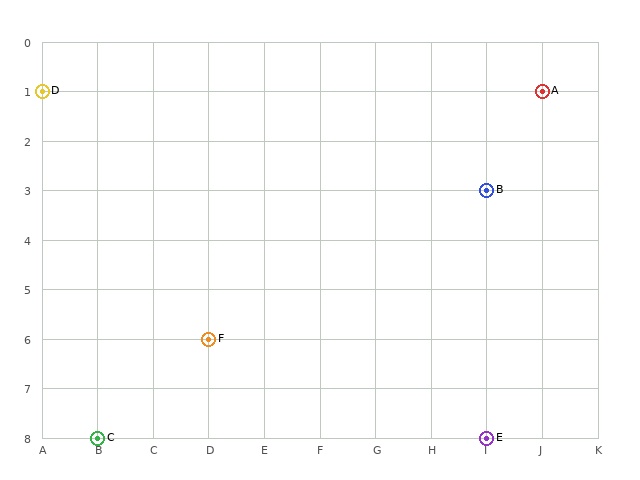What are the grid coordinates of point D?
Point D is at grid coordinates (A, 1).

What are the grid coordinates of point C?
Point C is at grid coordinates (B, 8).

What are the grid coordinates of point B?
Point B is at grid coordinates (I, 3).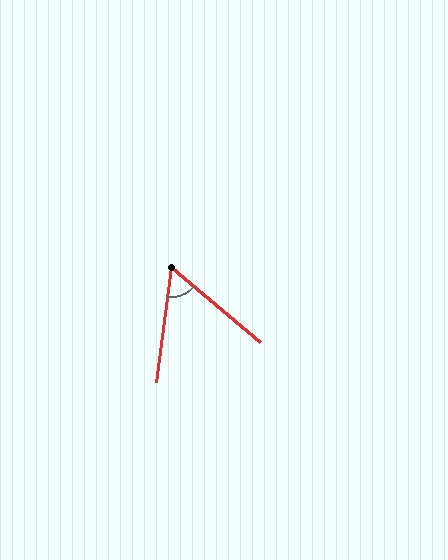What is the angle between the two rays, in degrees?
Approximately 58 degrees.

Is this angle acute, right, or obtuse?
It is acute.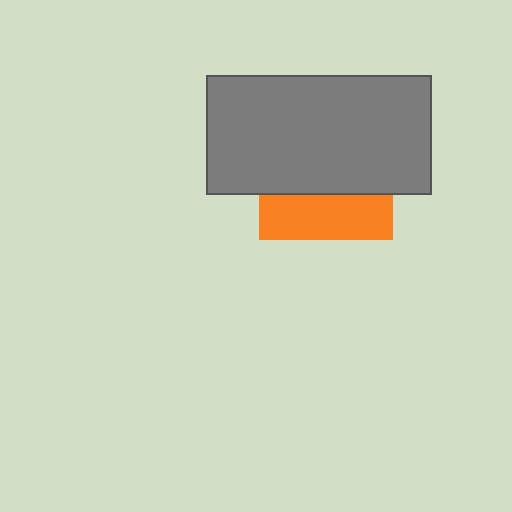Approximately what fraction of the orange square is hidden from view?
Roughly 67% of the orange square is hidden behind the gray rectangle.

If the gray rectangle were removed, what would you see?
You would see the complete orange square.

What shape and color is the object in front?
The object in front is a gray rectangle.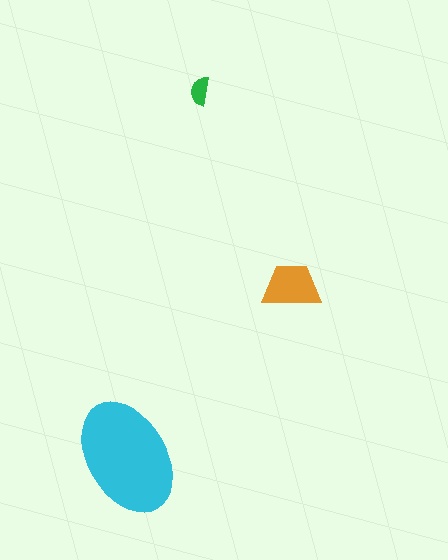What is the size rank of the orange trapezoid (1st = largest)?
2nd.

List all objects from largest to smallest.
The cyan ellipse, the orange trapezoid, the green semicircle.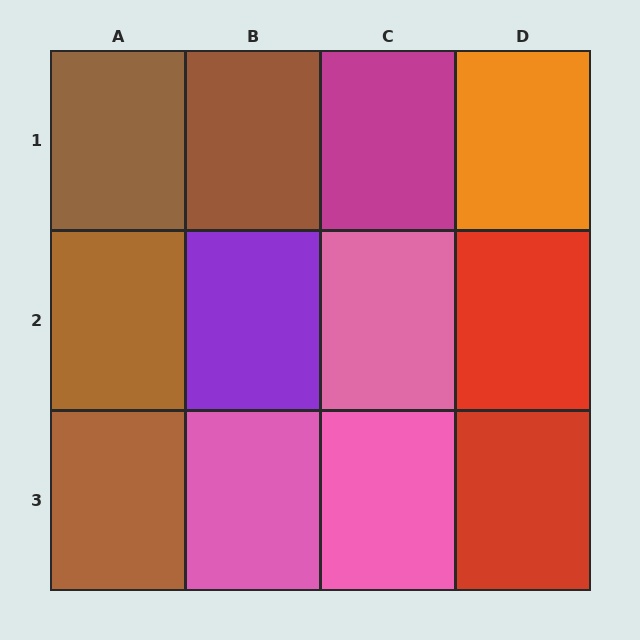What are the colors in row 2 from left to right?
Brown, purple, pink, red.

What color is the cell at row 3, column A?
Brown.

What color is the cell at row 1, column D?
Orange.